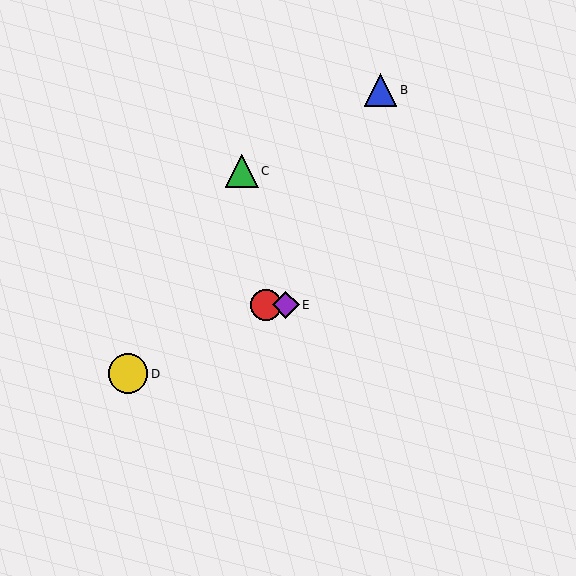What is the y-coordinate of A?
Object A is at y≈305.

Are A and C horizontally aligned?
No, A is at y≈305 and C is at y≈171.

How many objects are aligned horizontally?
2 objects (A, E) are aligned horizontally.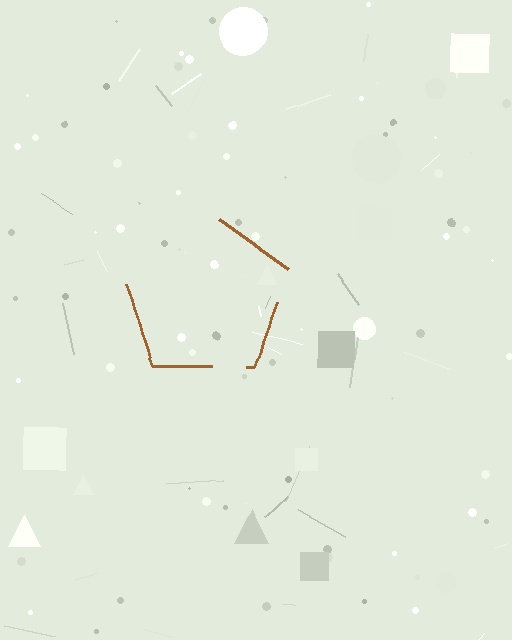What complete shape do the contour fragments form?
The contour fragments form a pentagon.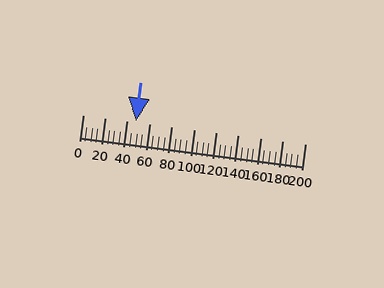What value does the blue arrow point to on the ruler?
The blue arrow points to approximately 48.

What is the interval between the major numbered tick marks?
The major tick marks are spaced 20 units apart.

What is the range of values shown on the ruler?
The ruler shows values from 0 to 200.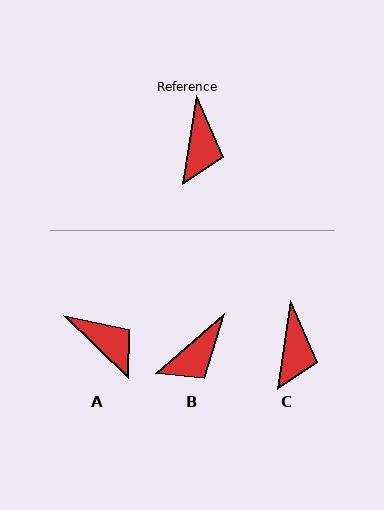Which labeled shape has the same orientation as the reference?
C.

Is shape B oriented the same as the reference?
No, it is off by about 40 degrees.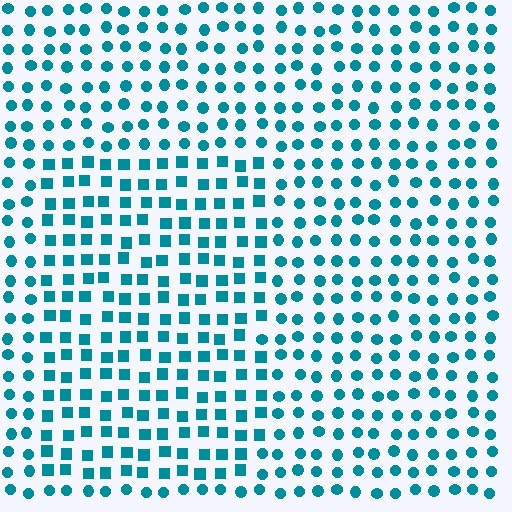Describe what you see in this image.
The image is filled with small teal elements arranged in a uniform grid. A rectangle-shaped region contains squares, while the surrounding area contains circles. The boundary is defined purely by the change in element shape.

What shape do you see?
I see a rectangle.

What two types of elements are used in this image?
The image uses squares inside the rectangle region and circles outside it.